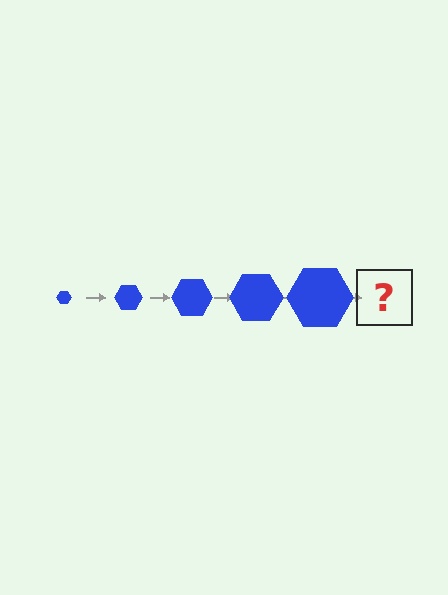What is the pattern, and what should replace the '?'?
The pattern is that the hexagon gets progressively larger each step. The '?' should be a blue hexagon, larger than the previous one.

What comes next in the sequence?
The next element should be a blue hexagon, larger than the previous one.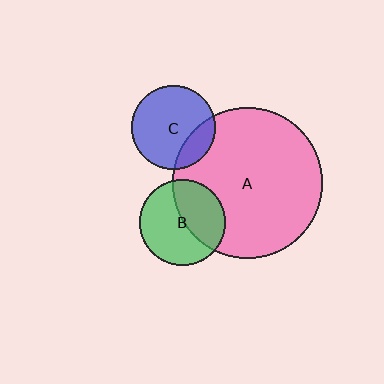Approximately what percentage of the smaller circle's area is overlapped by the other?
Approximately 45%.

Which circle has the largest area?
Circle A (pink).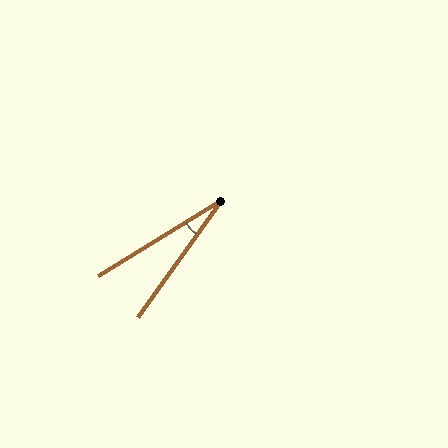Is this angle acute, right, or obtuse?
It is acute.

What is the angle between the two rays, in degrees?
Approximately 23 degrees.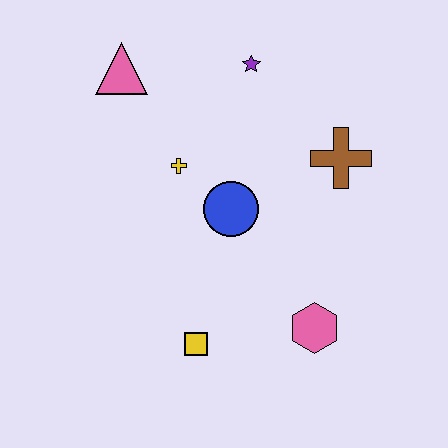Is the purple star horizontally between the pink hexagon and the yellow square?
Yes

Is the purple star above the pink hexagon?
Yes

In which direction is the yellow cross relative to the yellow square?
The yellow cross is above the yellow square.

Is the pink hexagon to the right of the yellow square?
Yes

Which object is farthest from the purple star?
The yellow square is farthest from the purple star.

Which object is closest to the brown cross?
The blue circle is closest to the brown cross.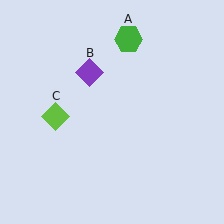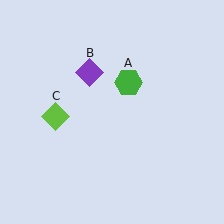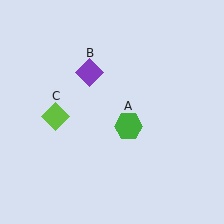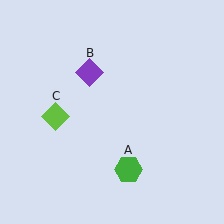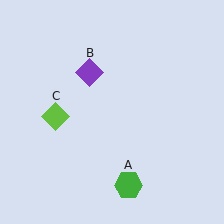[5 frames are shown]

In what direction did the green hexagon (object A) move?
The green hexagon (object A) moved down.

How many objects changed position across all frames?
1 object changed position: green hexagon (object A).